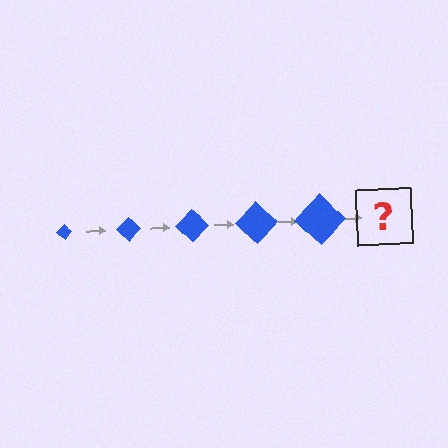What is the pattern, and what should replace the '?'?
The pattern is that the diamond gets progressively larger each step. The '?' should be a blue diamond, larger than the previous one.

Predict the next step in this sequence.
The next step is a blue diamond, larger than the previous one.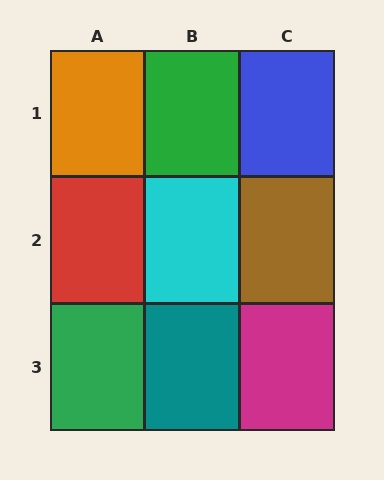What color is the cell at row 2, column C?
Brown.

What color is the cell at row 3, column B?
Teal.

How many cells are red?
1 cell is red.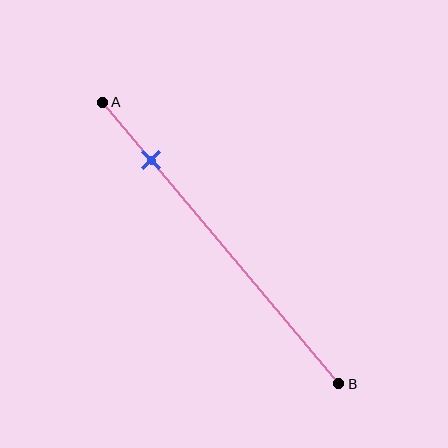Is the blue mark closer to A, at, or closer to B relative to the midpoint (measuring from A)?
The blue mark is closer to point A than the midpoint of segment AB.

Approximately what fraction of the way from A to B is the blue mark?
The blue mark is approximately 20% of the way from A to B.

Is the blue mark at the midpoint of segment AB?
No, the mark is at about 20% from A, not at the 50% midpoint.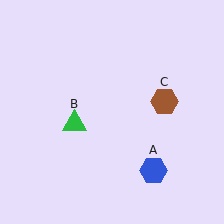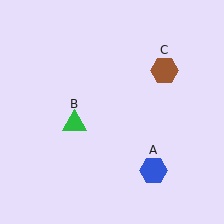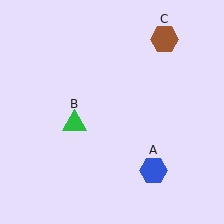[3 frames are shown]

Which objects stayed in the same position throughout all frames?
Blue hexagon (object A) and green triangle (object B) remained stationary.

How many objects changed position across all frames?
1 object changed position: brown hexagon (object C).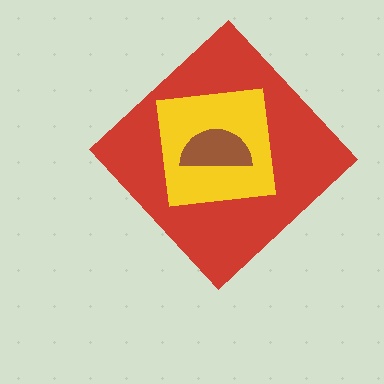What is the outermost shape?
The red diamond.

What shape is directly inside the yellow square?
The brown semicircle.